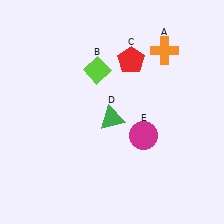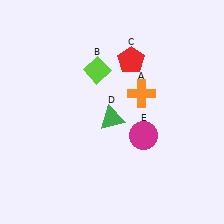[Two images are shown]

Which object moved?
The orange cross (A) moved down.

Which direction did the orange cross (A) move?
The orange cross (A) moved down.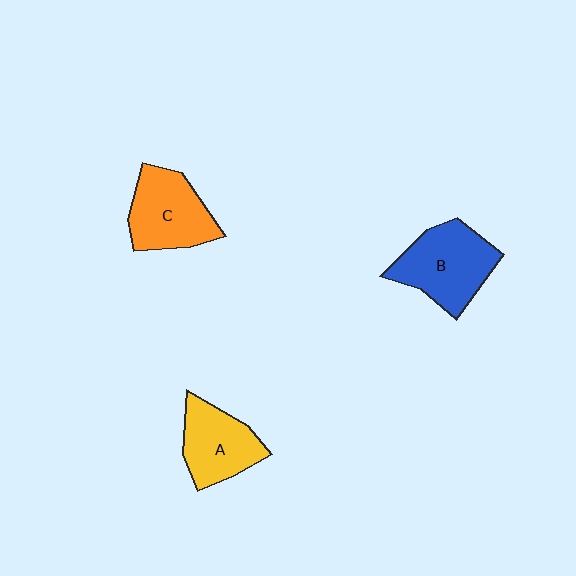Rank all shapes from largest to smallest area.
From largest to smallest: B (blue), C (orange), A (yellow).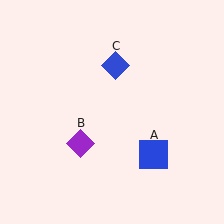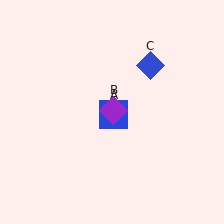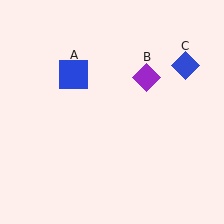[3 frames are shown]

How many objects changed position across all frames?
3 objects changed position: blue square (object A), purple diamond (object B), blue diamond (object C).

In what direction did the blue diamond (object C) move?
The blue diamond (object C) moved right.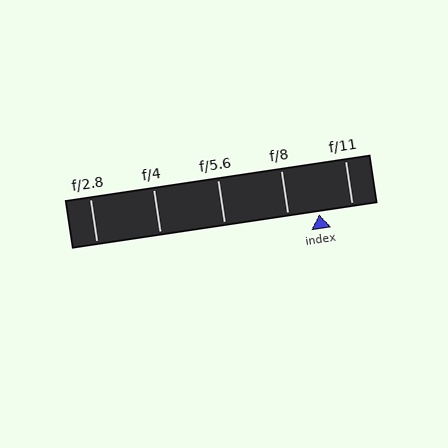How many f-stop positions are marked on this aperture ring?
There are 5 f-stop positions marked.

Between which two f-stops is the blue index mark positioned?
The index mark is between f/8 and f/11.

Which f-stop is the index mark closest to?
The index mark is closest to f/8.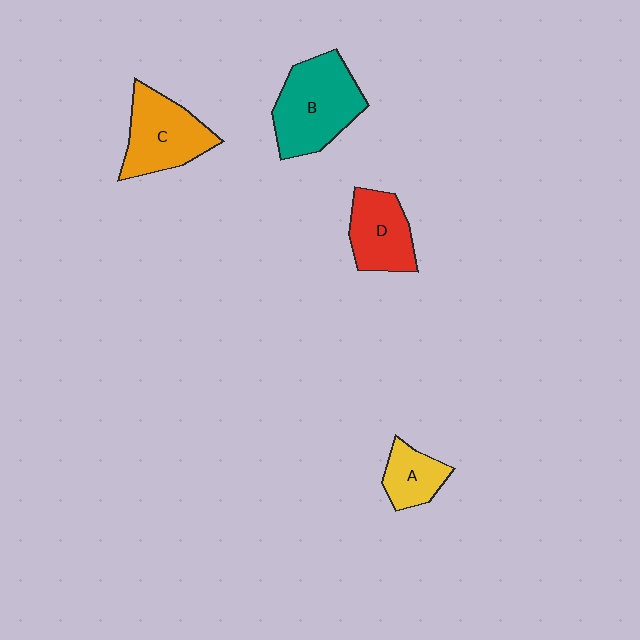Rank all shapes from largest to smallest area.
From largest to smallest: B (teal), C (orange), D (red), A (yellow).